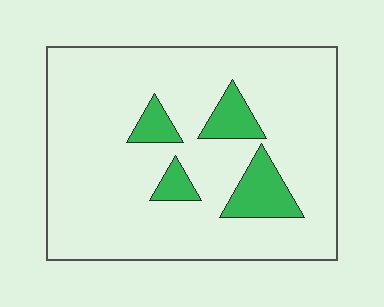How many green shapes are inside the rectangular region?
4.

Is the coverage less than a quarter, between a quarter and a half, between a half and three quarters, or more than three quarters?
Less than a quarter.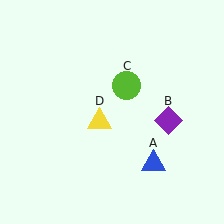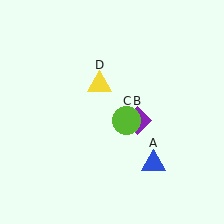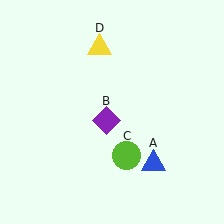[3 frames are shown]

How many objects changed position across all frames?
3 objects changed position: purple diamond (object B), lime circle (object C), yellow triangle (object D).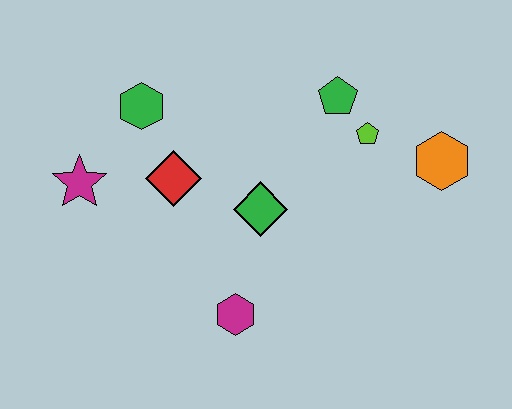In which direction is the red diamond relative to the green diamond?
The red diamond is to the left of the green diamond.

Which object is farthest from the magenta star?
The orange hexagon is farthest from the magenta star.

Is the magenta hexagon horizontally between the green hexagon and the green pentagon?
Yes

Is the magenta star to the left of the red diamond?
Yes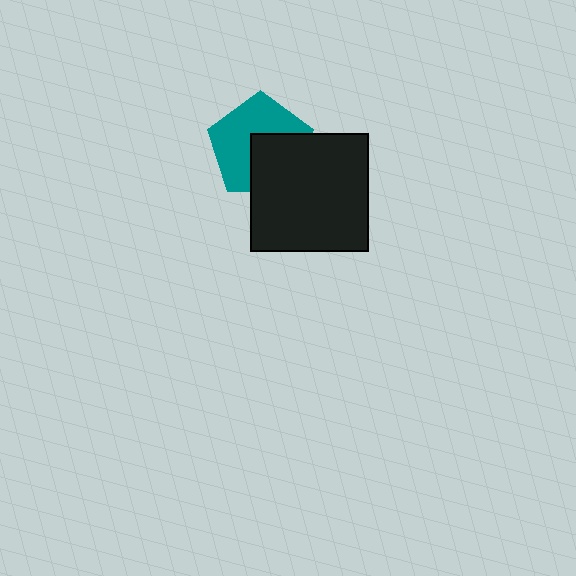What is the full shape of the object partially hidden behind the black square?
The partially hidden object is a teal pentagon.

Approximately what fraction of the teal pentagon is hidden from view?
Roughly 42% of the teal pentagon is hidden behind the black square.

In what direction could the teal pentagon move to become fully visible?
The teal pentagon could move toward the upper-left. That would shift it out from behind the black square entirely.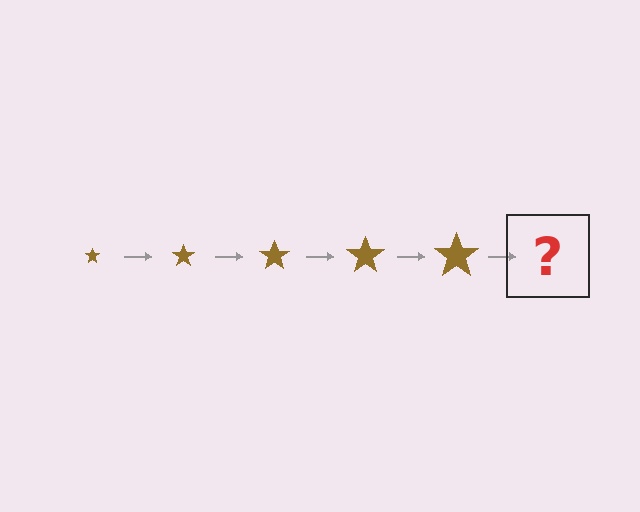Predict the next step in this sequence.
The next step is a brown star, larger than the previous one.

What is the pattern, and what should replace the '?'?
The pattern is that the star gets progressively larger each step. The '?' should be a brown star, larger than the previous one.